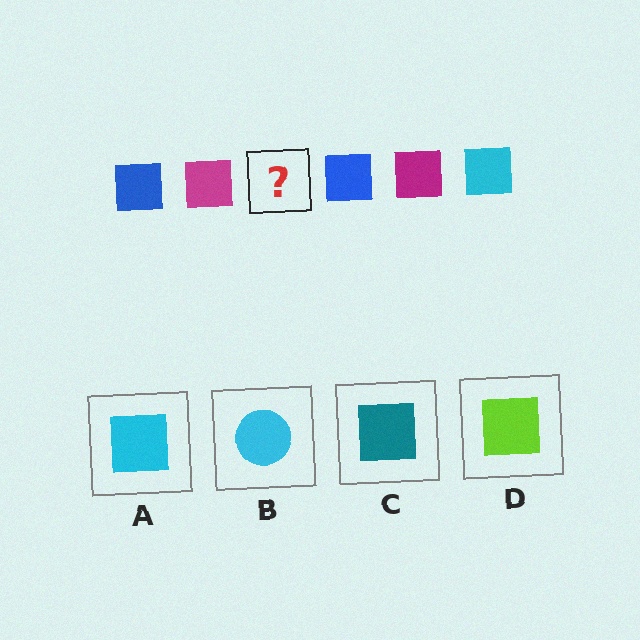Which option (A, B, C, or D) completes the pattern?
A.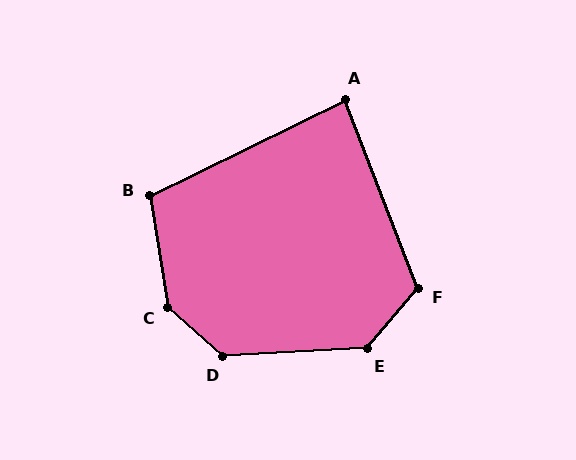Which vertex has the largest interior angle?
C, at approximately 142 degrees.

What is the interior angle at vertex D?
Approximately 134 degrees (obtuse).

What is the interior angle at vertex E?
Approximately 134 degrees (obtuse).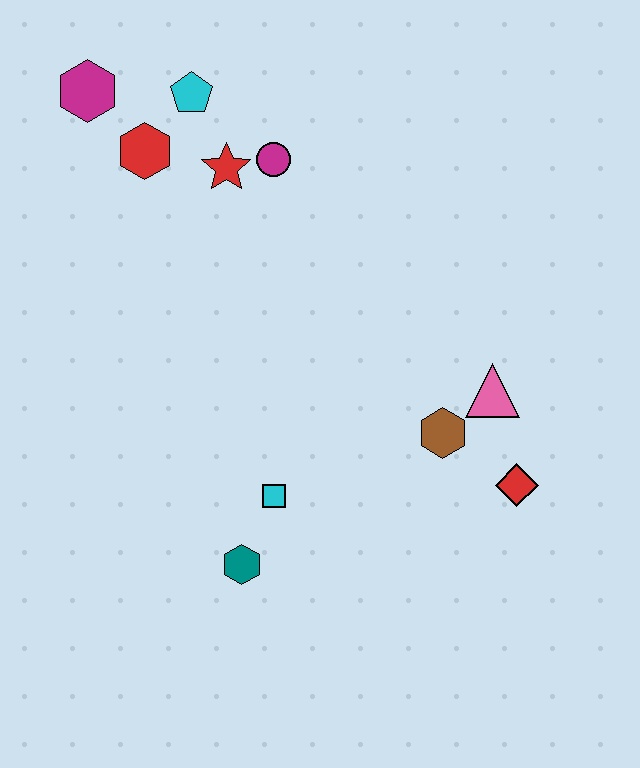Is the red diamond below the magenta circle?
Yes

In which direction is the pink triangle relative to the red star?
The pink triangle is to the right of the red star.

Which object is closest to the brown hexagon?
The pink triangle is closest to the brown hexagon.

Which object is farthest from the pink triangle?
The magenta hexagon is farthest from the pink triangle.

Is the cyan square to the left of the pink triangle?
Yes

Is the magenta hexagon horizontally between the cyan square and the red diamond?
No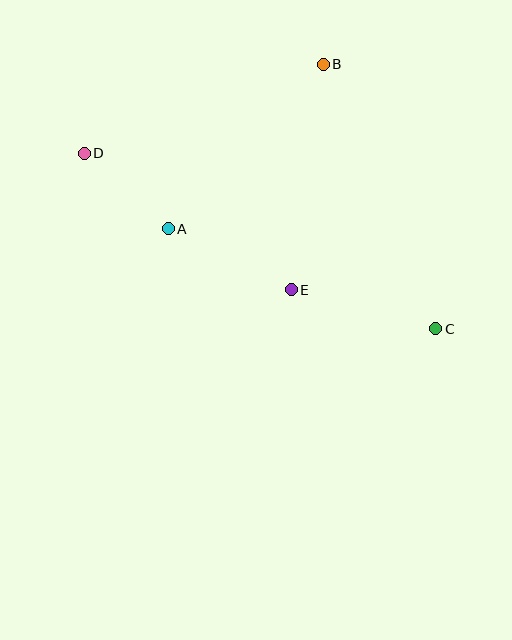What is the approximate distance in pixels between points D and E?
The distance between D and E is approximately 248 pixels.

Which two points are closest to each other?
Points A and D are closest to each other.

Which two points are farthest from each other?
Points C and D are farthest from each other.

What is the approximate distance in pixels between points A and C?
The distance between A and C is approximately 285 pixels.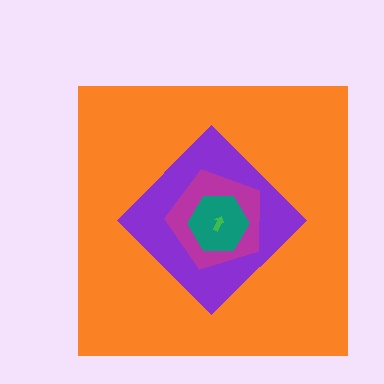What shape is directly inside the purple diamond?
The magenta pentagon.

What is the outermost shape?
The orange square.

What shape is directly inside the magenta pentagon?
The teal hexagon.